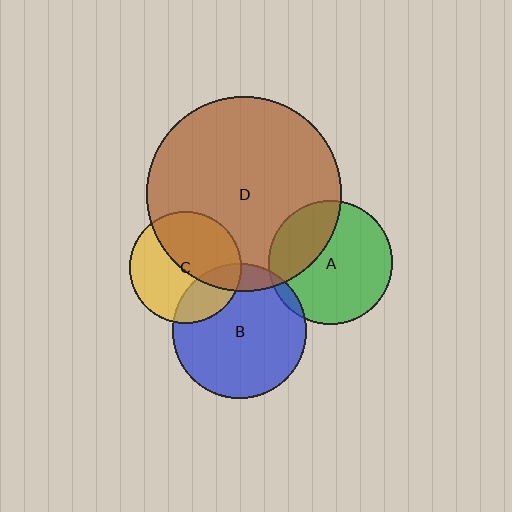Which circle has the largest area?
Circle D (brown).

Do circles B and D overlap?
Yes.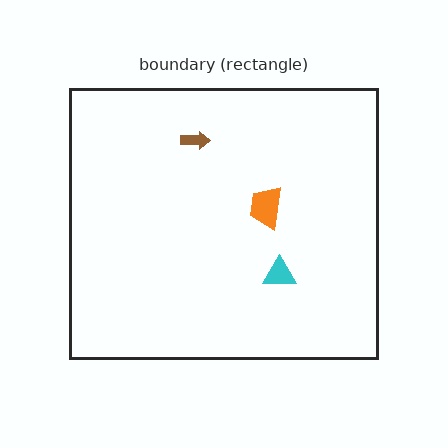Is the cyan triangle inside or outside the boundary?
Inside.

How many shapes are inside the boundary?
3 inside, 0 outside.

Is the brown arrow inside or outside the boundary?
Inside.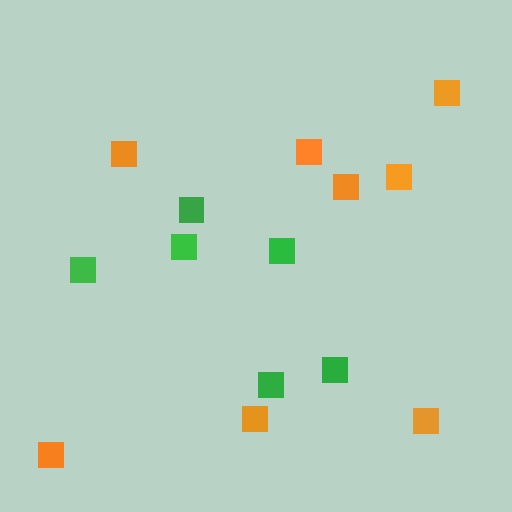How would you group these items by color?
There are 2 groups: one group of green squares (6) and one group of orange squares (8).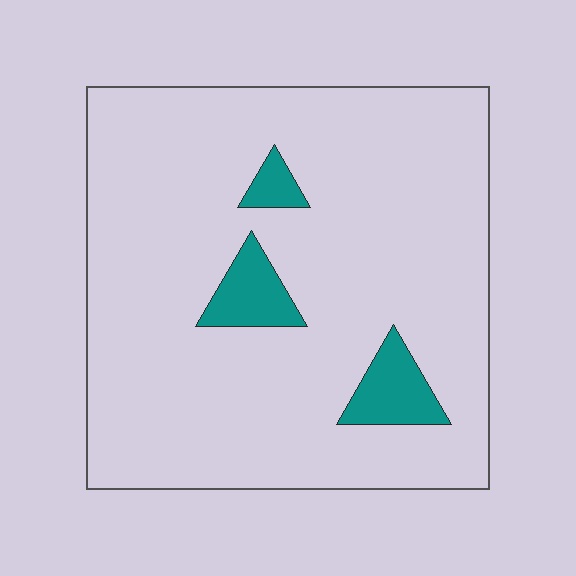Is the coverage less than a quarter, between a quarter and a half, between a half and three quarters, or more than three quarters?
Less than a quarter.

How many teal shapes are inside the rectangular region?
3.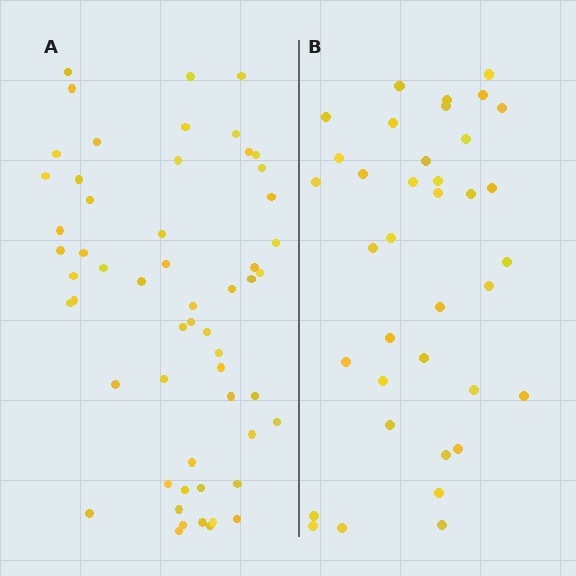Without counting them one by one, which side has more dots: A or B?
Region A (the left region) has more dots.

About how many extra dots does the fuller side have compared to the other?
Region A has approximately 20 more dots than region B.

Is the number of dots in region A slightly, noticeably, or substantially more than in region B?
Region A has substantially more. The ratio is roughly 1.5 to 1.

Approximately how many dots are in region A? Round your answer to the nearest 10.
About 60 dots. (The exact count is 56, which rounds to 60.)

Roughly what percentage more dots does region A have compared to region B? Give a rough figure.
About 50% more.